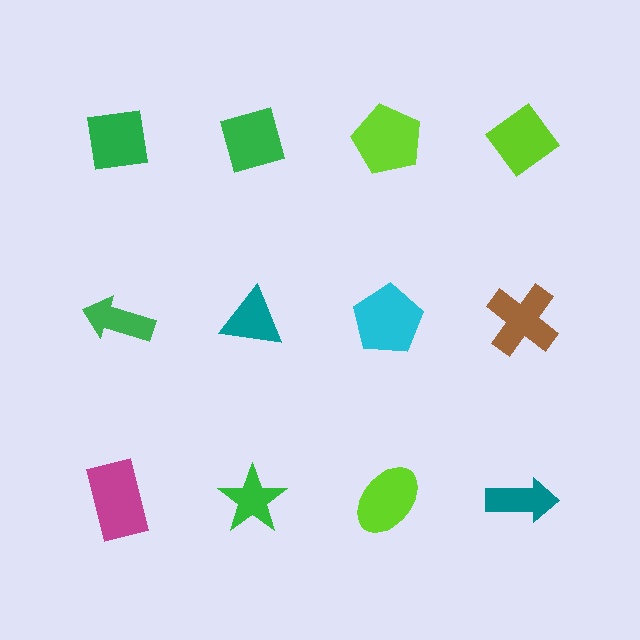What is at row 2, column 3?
A cyan pentagon.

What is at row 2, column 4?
A brown cross.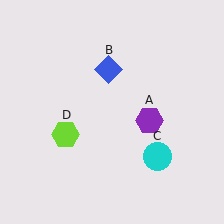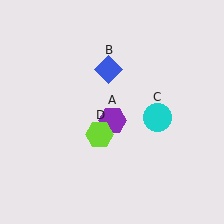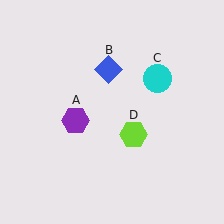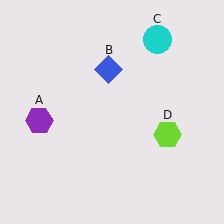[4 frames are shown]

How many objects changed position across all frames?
3 objects changed position: purple hexagon (object A), cyan circle (object C), lime hexagon (object D).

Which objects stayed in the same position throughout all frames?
Blue diamond (object B) remained stationary.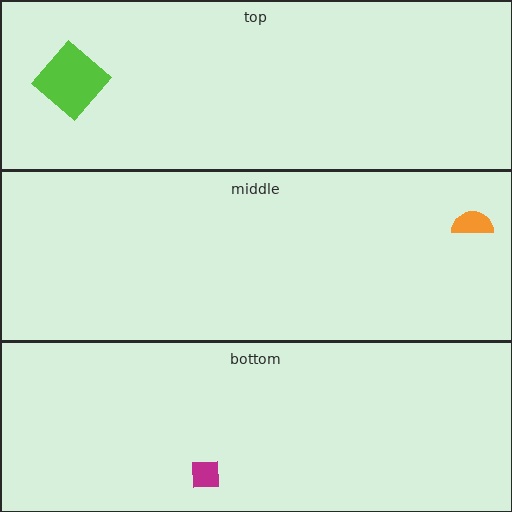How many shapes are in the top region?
1.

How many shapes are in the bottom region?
1.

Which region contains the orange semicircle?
The middle region.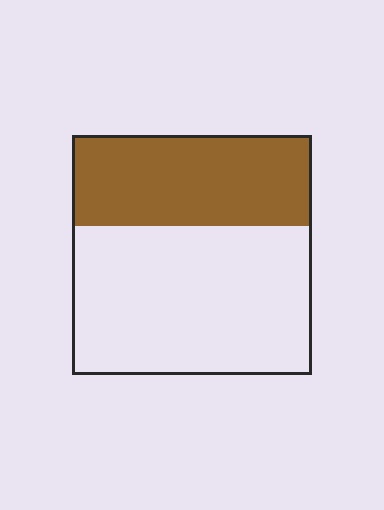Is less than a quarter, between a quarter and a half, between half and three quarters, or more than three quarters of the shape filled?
Between a quarter and a half.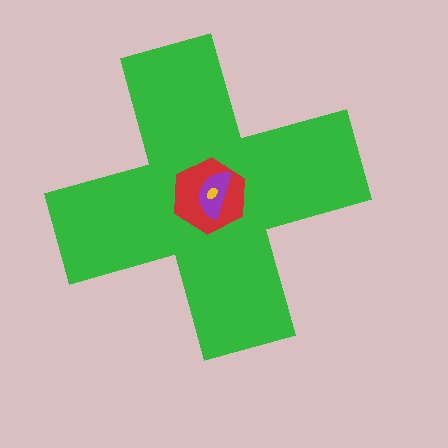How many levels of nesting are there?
4.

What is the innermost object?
The yellow ellipse.